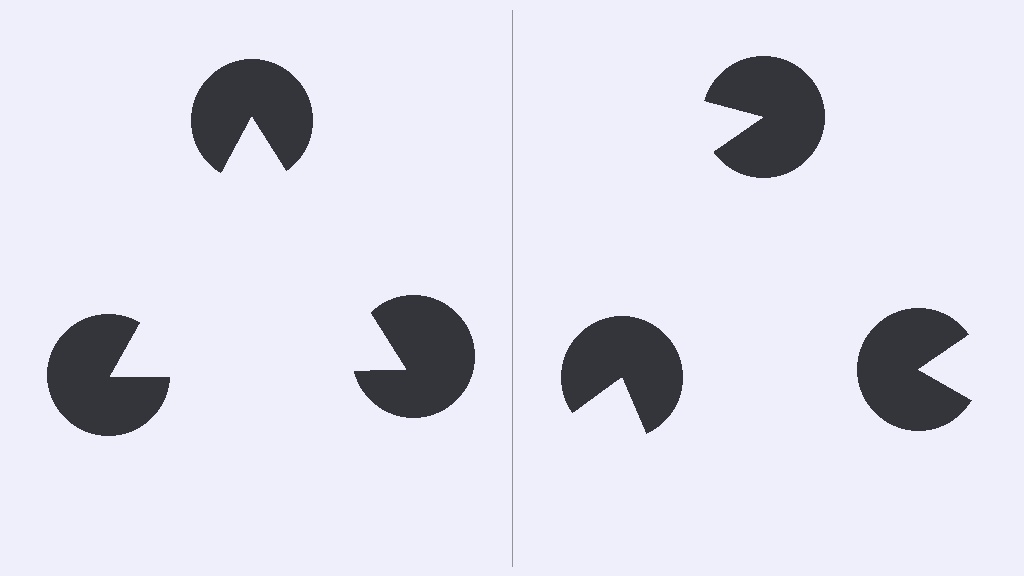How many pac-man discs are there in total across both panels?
6 — 3 on each side.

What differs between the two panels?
The pac-man discs are positioned identically on both sides; only the wedge orientations differ. On the left they align to a triangle; on the right they are misaligned.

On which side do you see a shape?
An illusory triangle appears on the left side. On the right side the wedge cuts are rotated, so no coherent shape forms.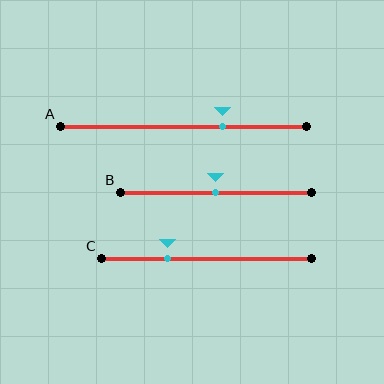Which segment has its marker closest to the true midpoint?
Segment B has its marker closest to the true midpoint.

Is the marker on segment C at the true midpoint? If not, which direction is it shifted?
No, the marker on segment C is shifted to the left by about 18% of the segment length.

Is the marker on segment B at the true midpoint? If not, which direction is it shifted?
Yes, the marker on segment B is at the true midpoint.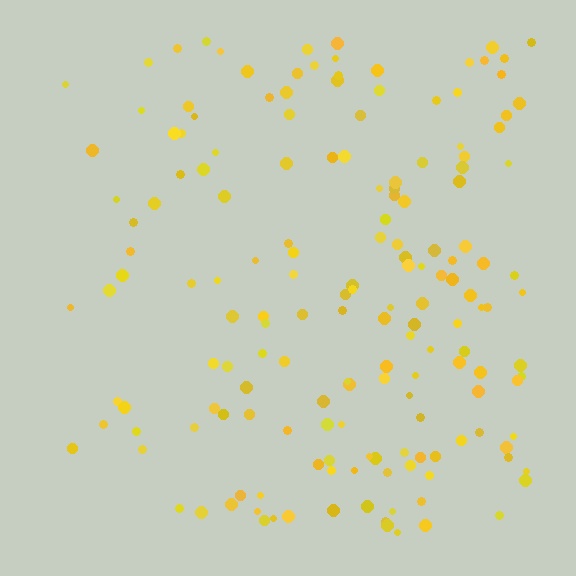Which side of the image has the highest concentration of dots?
The right.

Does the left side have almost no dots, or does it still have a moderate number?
Still a moderate number, just noticeably fewer than the right.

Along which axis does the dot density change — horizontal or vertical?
Horizontal.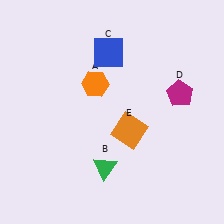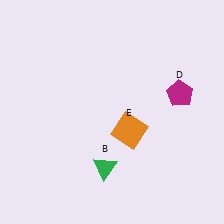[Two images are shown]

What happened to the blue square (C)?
The blue square (C) was removed in Image 2. It was in the top-left area of Image 1.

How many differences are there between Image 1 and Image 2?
There are 2 differences between the two images.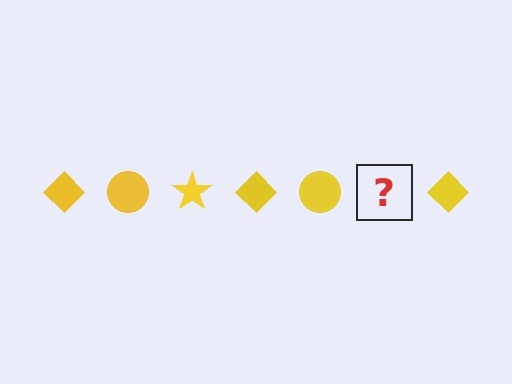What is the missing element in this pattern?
The missing element is a yellow star.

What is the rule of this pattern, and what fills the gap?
The rule is that the pattern cycles through diamond, circle, star shapes in yellow. The gap should be filled with a yellow star.